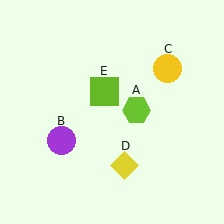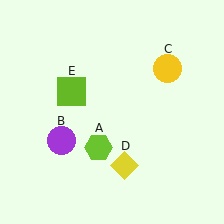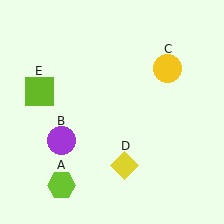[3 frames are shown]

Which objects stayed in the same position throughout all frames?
Purple circle (object B) and yellow circle (object C) and yellow diamond (object D) remained stationary.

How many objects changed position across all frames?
2 objects changed position: lime hexagon (object A), lime square (object E).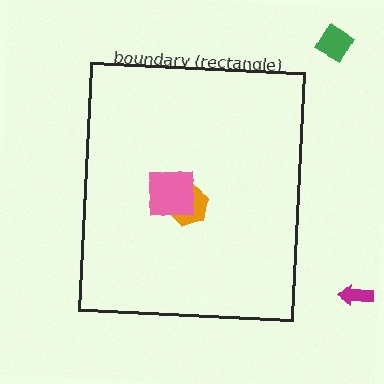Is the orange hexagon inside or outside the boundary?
Inside.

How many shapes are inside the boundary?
2 inside, 2 outside.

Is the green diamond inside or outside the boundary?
Outside.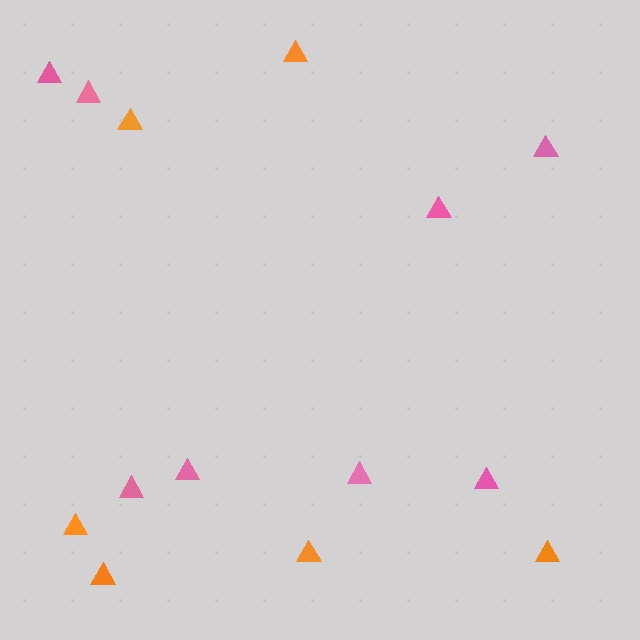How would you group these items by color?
There are 2 groups: one group of orange triangles (6) and one group of pink triangles (8).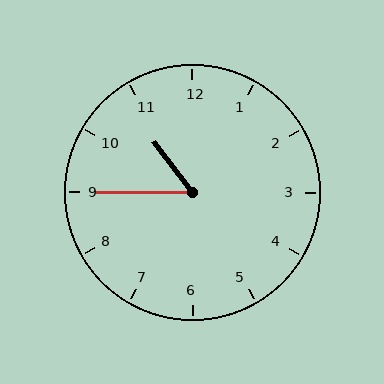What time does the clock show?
10:45.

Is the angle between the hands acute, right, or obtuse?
It is acute.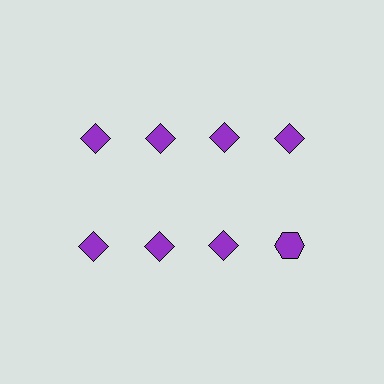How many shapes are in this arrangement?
There are 8 shapes arranged in a grid pattern.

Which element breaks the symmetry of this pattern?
The purple hexagon in the second row, second from right column breaks the symmetry. All other shapes are purple diamonds.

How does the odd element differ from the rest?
It has a different shape: hexagon instead of diamond.